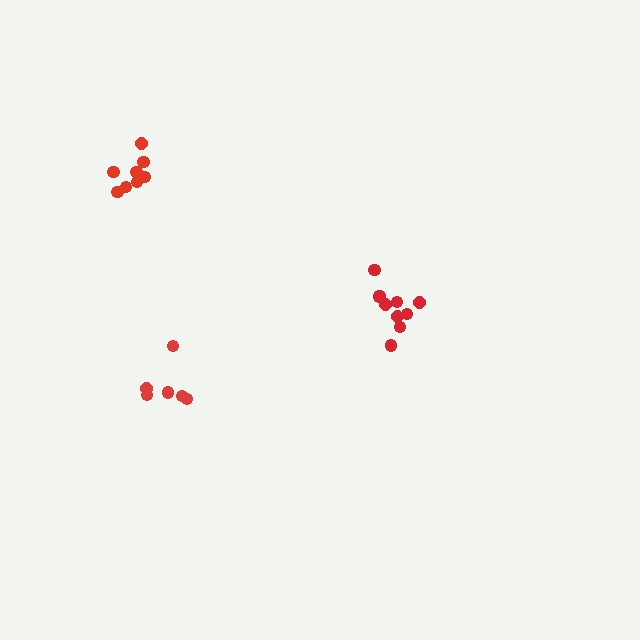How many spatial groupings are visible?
There are 3 spatial groupings.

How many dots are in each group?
Group 1: 10 dots, Group 2: 8 dots, Group 3: 6 dots (24 total).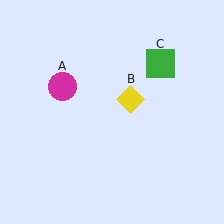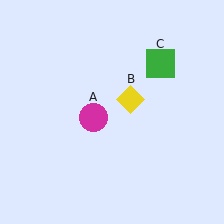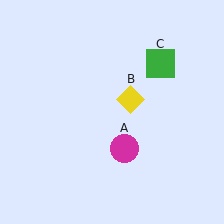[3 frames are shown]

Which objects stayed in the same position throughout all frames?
Yellow diamond (object B) and green square (object C) remained stationary.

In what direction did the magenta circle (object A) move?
The magenta circle (object A) moved down and to the right.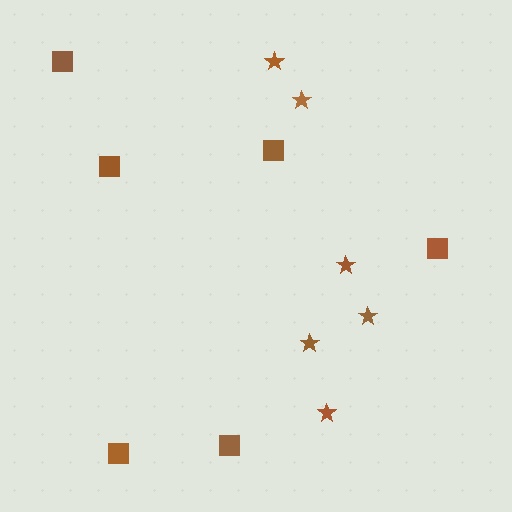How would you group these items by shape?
There are 2 groups: one group of stars (6) and one group of squares (6).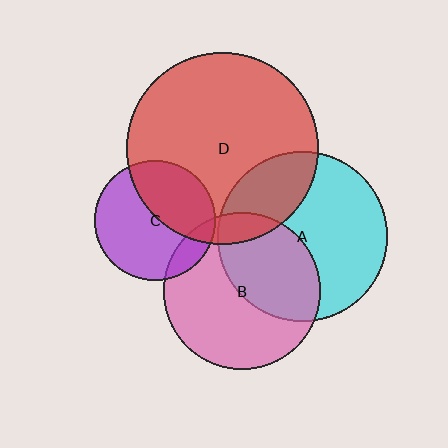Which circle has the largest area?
Circle D (red).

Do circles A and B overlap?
Yes.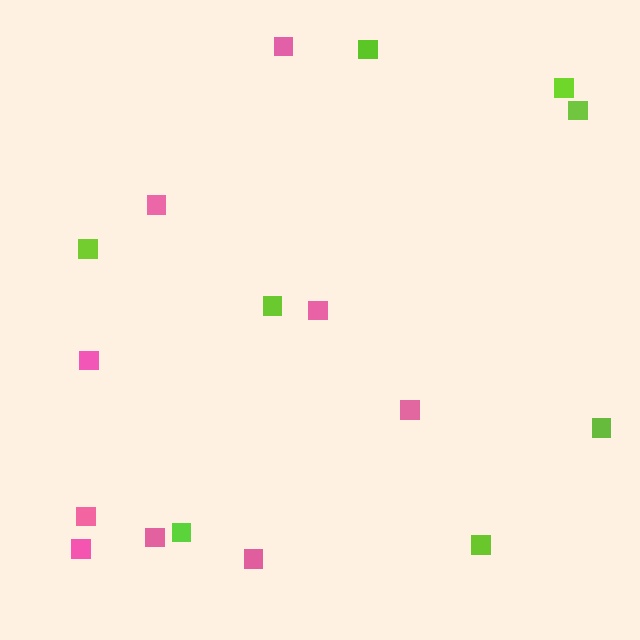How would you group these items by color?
There are 2 groups: one group of pink squares (9) and one group of lime squares (8).